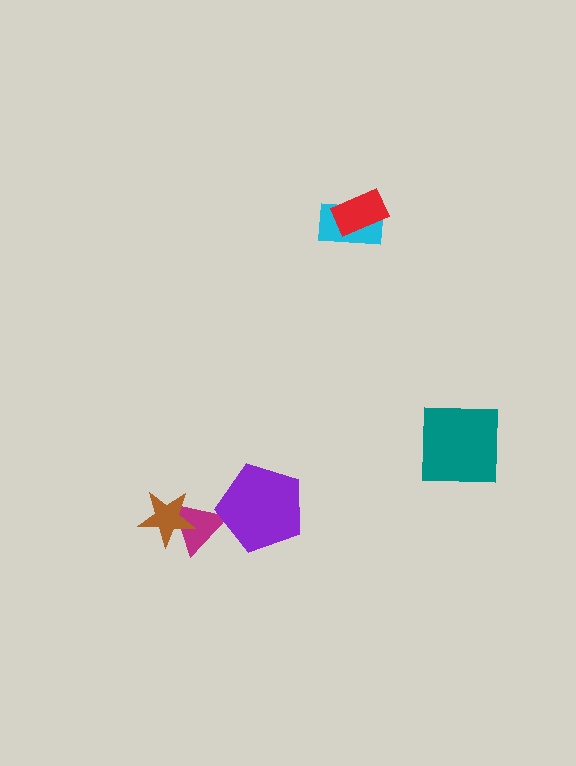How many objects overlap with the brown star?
1 object overlaps with the brown star.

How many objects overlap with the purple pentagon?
1 object overlaps with the purple pentagon.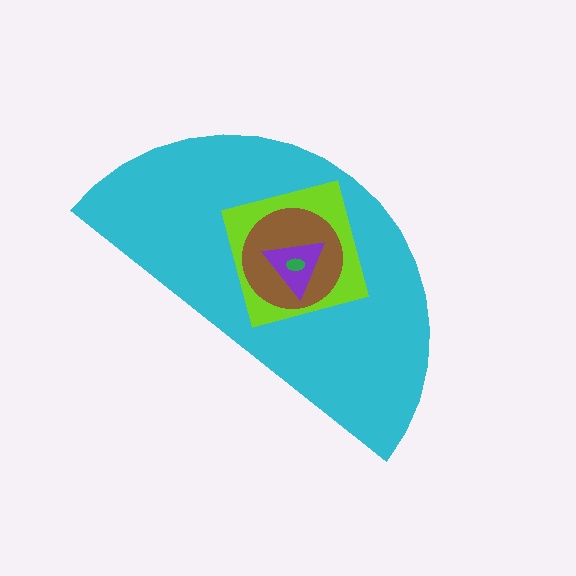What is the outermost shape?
The cyan semicircle.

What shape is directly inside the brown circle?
The purple triangle.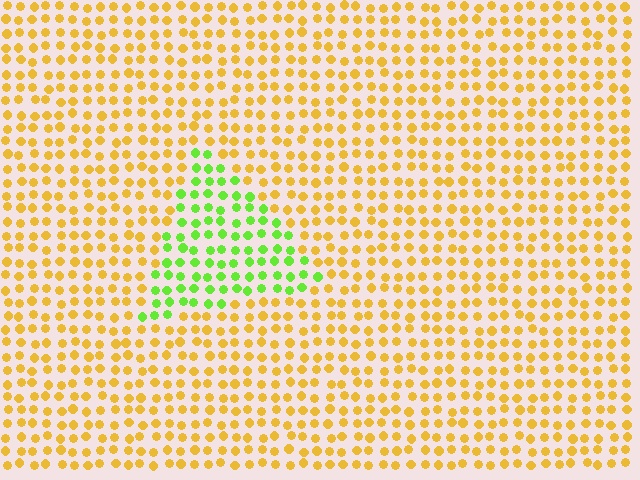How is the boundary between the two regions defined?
The boundary is defined purely by a slight shift in hue (about 60 degrees). Spacing, size, and orientation are identical on both sides.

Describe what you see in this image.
The image is filled with small yellow elements in a uniform arrangement. A triangle-shaped region is visible where the elements are tinted to a slightly different hue, forming a subtle color boundary.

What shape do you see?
I see a triangle.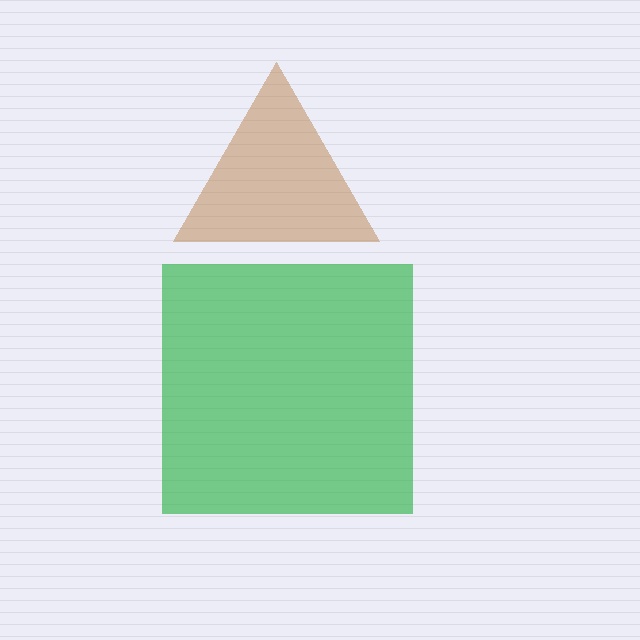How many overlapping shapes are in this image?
There are 2 overlapping shapes in the image.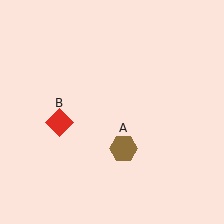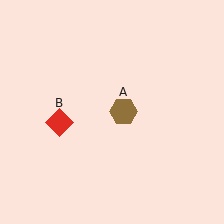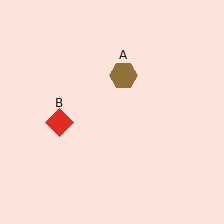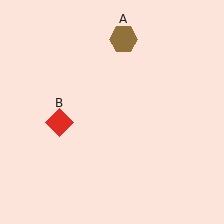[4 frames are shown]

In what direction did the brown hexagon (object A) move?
The brown hexagon (object A) moved up.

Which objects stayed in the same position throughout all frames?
Red diamond (object B) remained stationary.